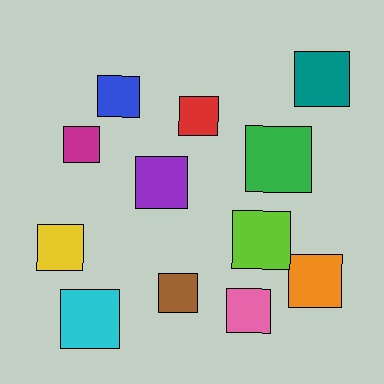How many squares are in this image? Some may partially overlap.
There are 12 squares.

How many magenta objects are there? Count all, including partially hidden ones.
There is 1 magenta object.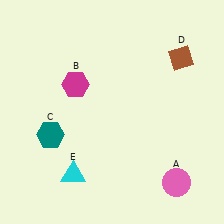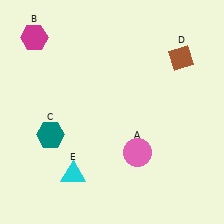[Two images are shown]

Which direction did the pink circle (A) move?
The pink circle (A) moved left.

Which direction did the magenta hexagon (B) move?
The magenta hexagon (B) moved up.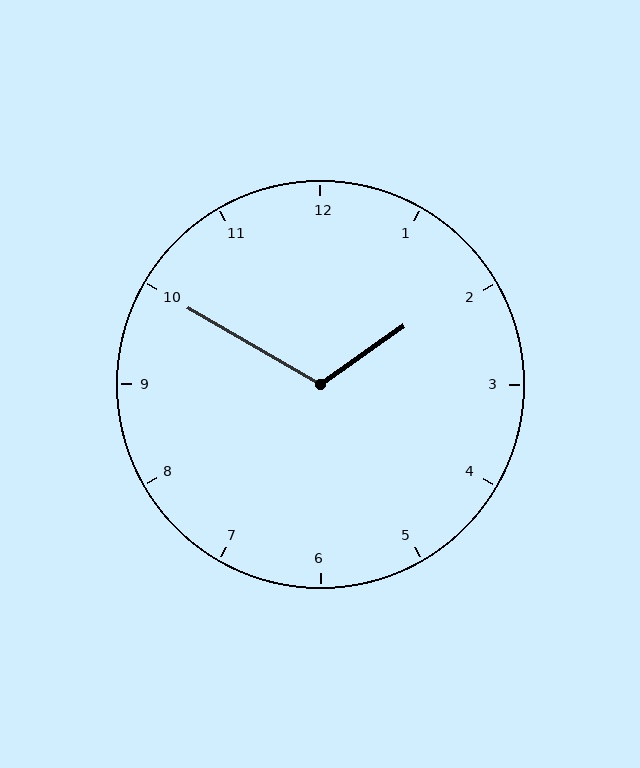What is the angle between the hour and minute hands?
Approximately 115 degrees.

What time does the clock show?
1:50.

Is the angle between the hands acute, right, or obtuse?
It is obtuse.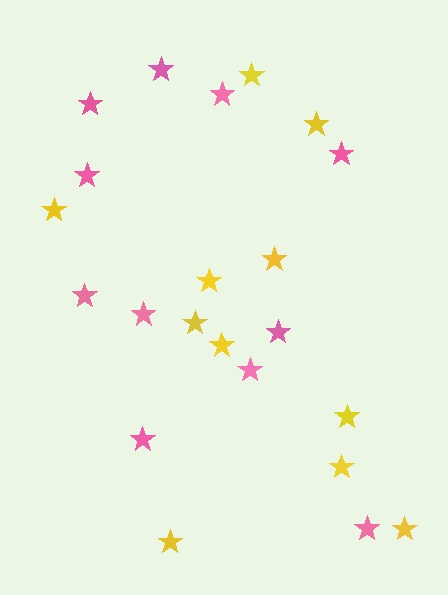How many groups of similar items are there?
There are 2 groups: one group of yellow stars (11) and one group of pink stars (11).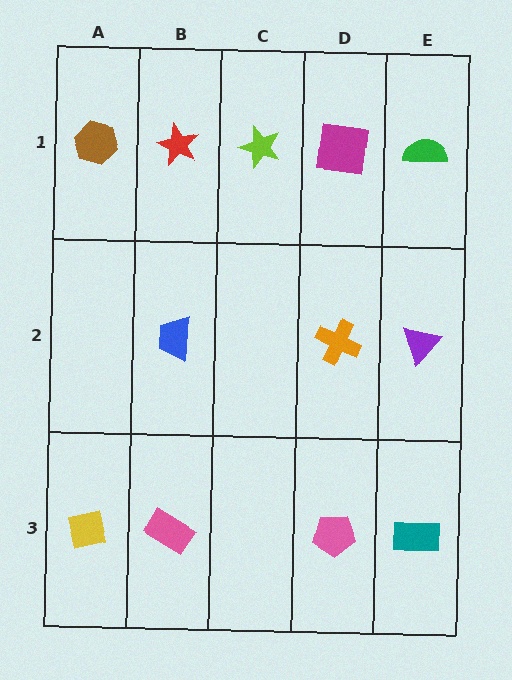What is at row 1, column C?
A lime star.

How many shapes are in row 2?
3 shapes.